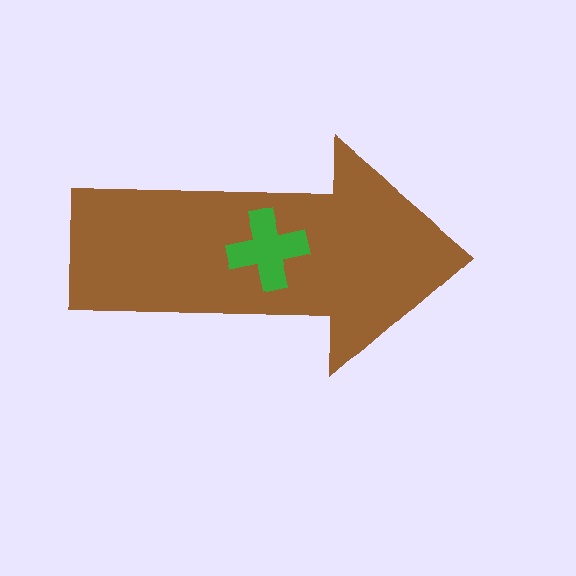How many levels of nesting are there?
2.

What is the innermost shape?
The green cross.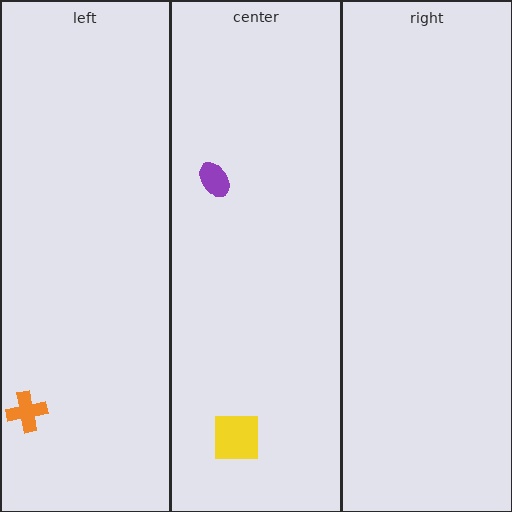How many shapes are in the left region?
1.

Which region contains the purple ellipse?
The center region.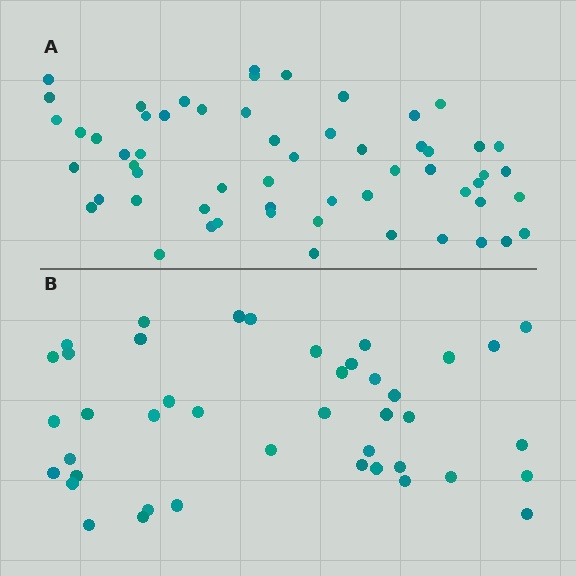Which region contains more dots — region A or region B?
Region A (the top region) has more dots.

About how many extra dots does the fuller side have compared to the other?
Region A has approximately 15 more dots than region B.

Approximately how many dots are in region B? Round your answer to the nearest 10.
About 40 dots. (The exact count is 42, which rounds to 40.)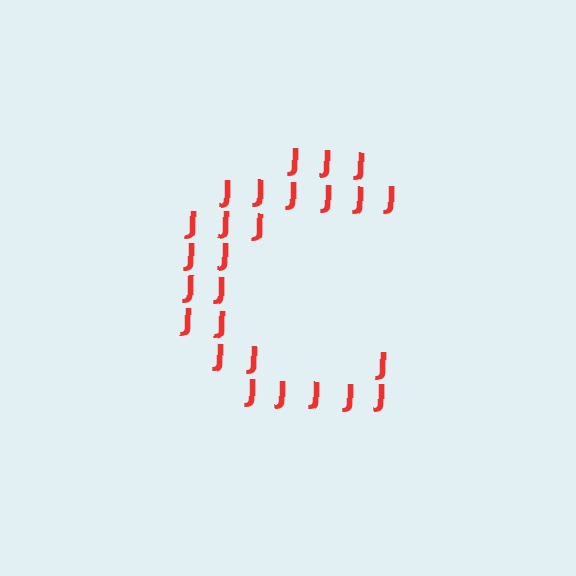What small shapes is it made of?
It is made of small letter J's.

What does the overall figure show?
The overall figure shows the letter C.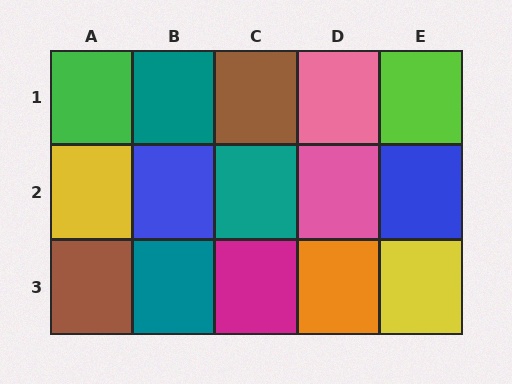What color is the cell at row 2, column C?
Teal.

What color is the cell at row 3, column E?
Yellow.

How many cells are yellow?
2 cells are yellow.